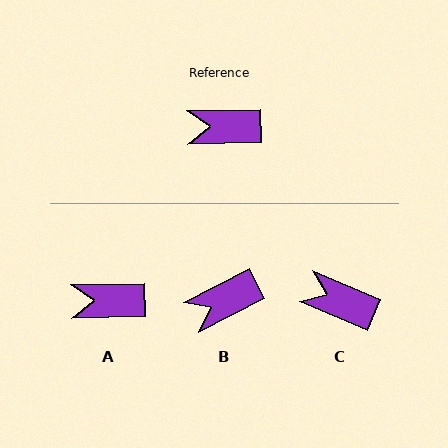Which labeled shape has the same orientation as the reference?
A.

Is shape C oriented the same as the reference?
No, it is off by about 24 degrees.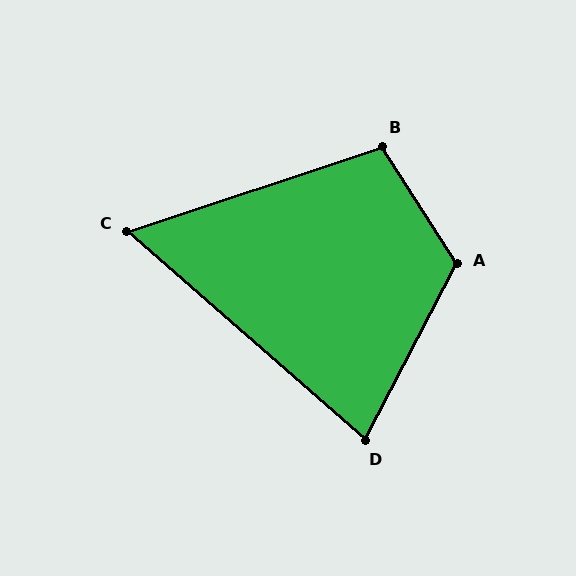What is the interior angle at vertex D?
Approximately 76 degrees (acute).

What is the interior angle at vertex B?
Approximately 104 degrees (obtuse).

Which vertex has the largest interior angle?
A, at approximately 120 degrees.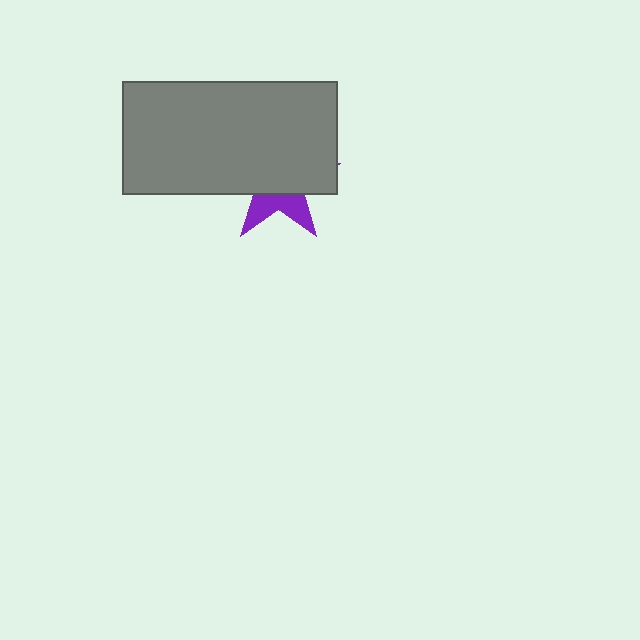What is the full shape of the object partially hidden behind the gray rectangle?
The partially hidden object is a purple star.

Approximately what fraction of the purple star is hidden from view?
Roughly 67% of the purple star is hidden behind the gray rectangle.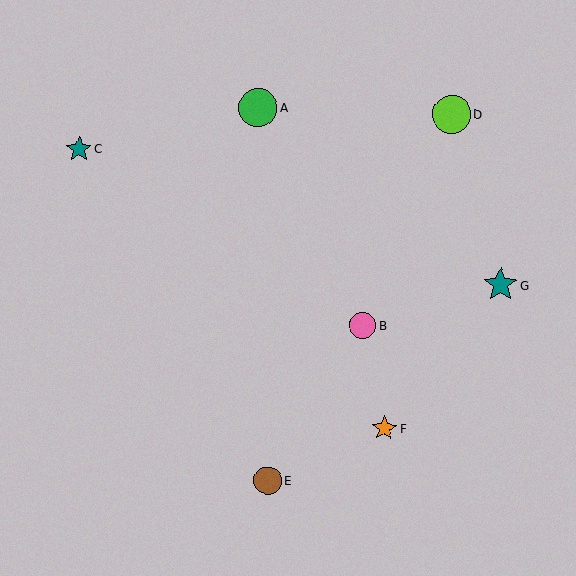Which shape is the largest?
The green circle (labeled A) is the largest.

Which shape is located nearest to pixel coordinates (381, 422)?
The orange star (labeled F) at (384, 428) is nearest to that location.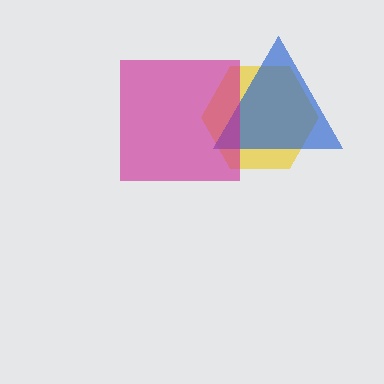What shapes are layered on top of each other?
The layered shapes are: a yellow hexagon, a blue triangle, a magenta square.